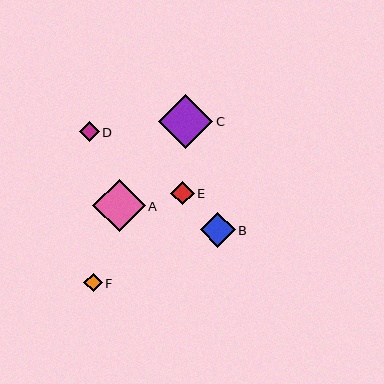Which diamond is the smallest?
Diamond F is the smallest with a size of approximately 18 pixels.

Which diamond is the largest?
Diamond C is the largest with a size of approximately 54 pixels.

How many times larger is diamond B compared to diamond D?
Diamond B is approximately 1.8 times the size of diamond D.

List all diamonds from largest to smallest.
From largest to smallest: C, A, B, E, D, F.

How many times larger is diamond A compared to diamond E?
Diamond A is approximately 2.2 times the size of diamond E.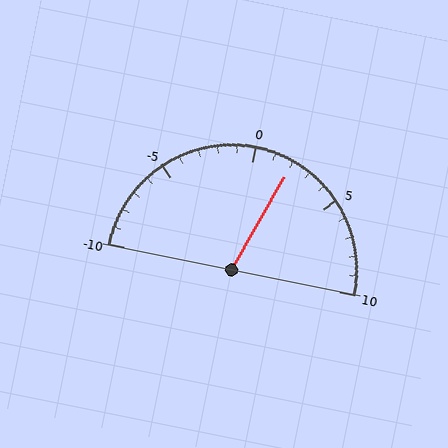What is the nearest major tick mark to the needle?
The nearest major tick mark is 0.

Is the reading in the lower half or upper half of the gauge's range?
The reading is in the upper half of the range (-10 to 10).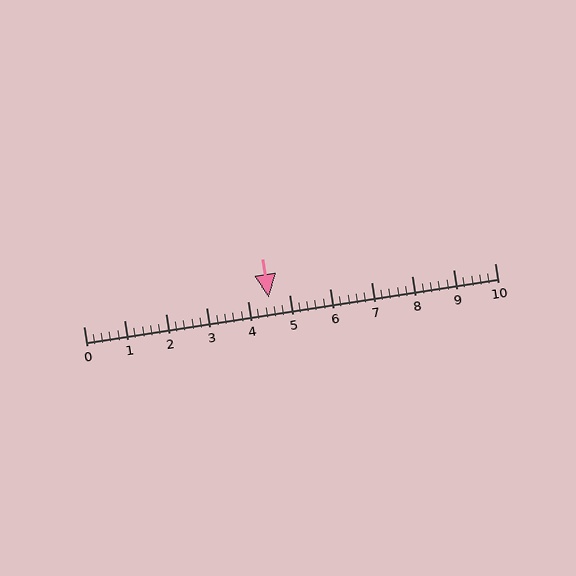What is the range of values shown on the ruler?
The ruler shows values from 0 to 10.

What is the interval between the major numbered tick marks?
The major tick marks are spaced 1 units apart.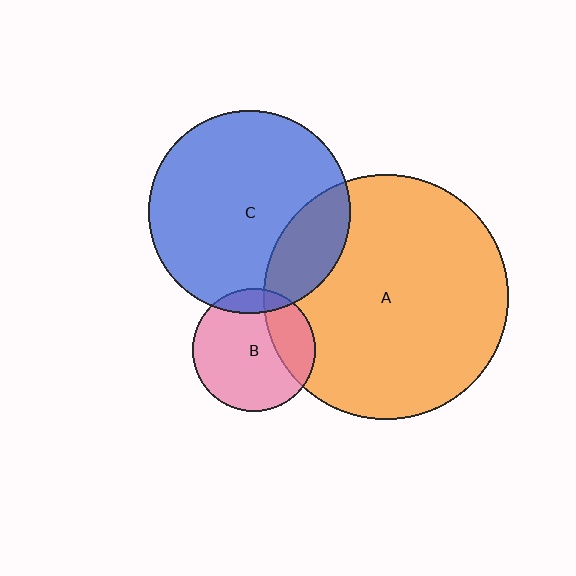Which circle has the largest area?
Circle A (orange).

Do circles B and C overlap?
Yes.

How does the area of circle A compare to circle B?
Approximately 4.0 times.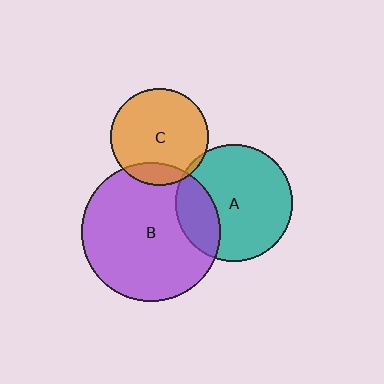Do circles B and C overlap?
Yes.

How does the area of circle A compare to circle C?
Approximately 1.5 times.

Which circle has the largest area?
Circle B (purple).